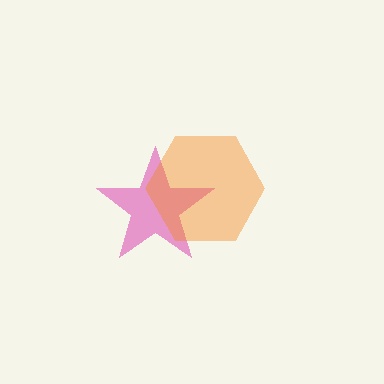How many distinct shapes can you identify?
There are 2 distinct shapes: a pink star, an orange hexagon.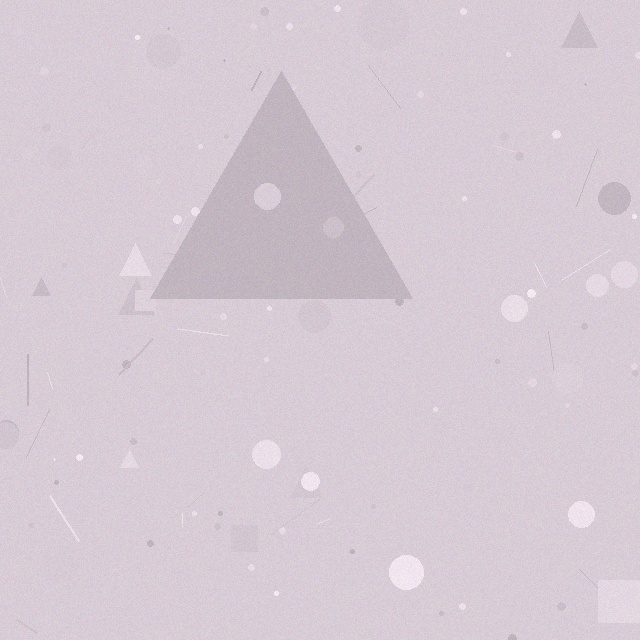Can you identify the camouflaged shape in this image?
The camouflaged shape is a triangle.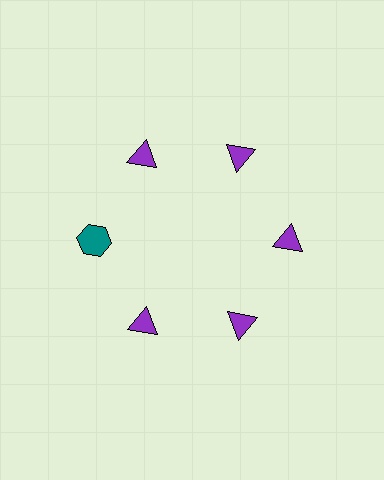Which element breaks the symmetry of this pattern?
The teal hexagon at roughly the 9 o'clock position breaks the symmetry. All other shapes are purple triangles.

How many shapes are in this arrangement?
There are 6 shapes arranged in a ring pattern.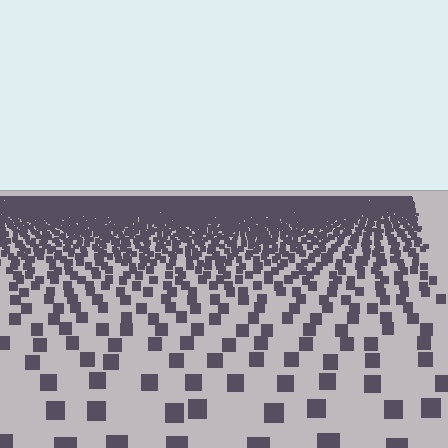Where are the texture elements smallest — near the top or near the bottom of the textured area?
Near the top.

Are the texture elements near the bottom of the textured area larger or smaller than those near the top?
Larger. Near the bottom, elements are closer to the viewer and appear at a bigger on-screen size.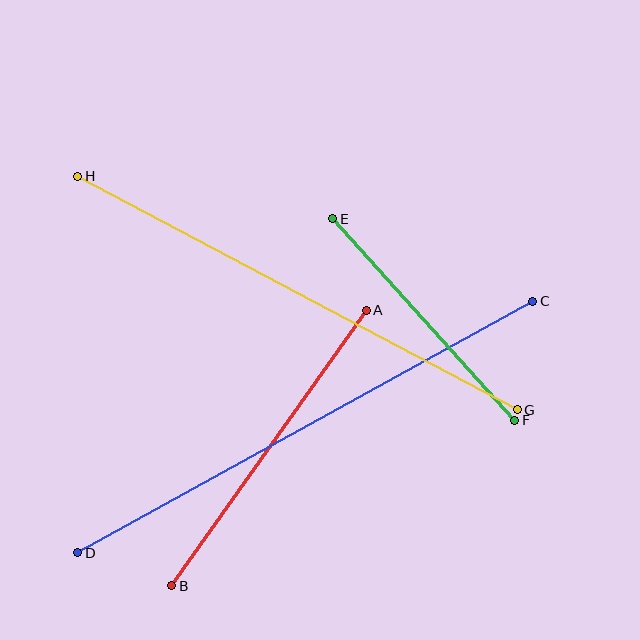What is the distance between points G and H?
The distance is approximately 498 pixels.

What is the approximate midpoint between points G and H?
The midpoint is at approximately (298, 293) pixels.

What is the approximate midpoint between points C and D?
The midpoint is at approximately (305, 427) pixels.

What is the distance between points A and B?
The distance is approximately 337 pixels.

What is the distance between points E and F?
The distance is approximately 272 pixels.